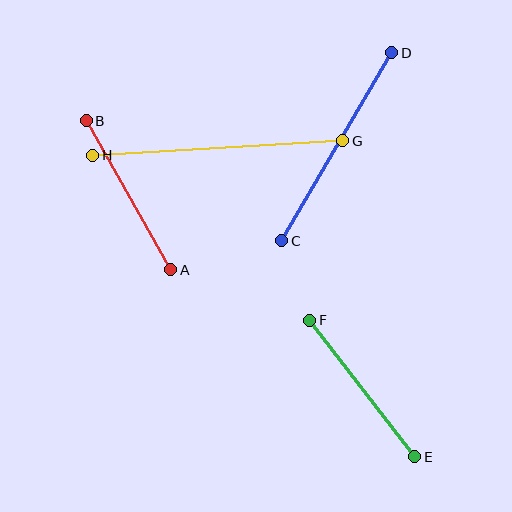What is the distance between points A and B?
The distance is approximately 171 pixels.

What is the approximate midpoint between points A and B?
The midpoint is at approximately (128, 195) pixels.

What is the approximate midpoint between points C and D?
The midpoint is at approximately (337, 147) pixels.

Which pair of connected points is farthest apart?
Points G and H are farthest apart.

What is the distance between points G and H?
The distance is approximately 250 pixels.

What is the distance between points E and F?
The distance is approximately 172 pixels.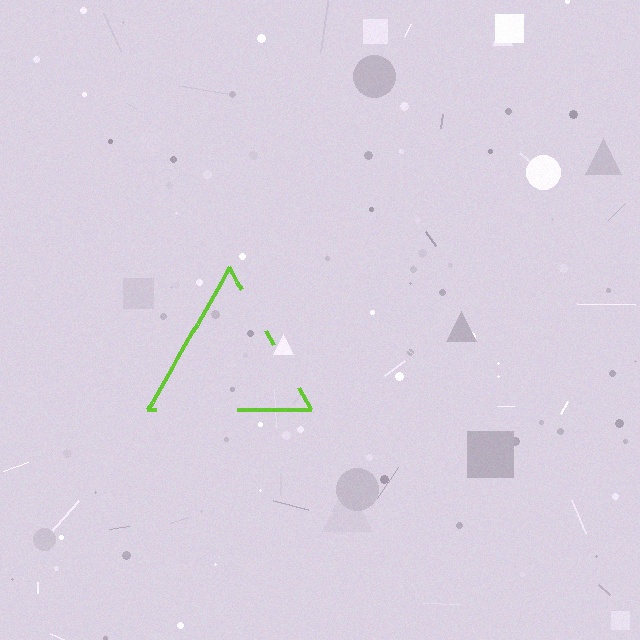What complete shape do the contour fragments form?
The contour fragments form a triangle.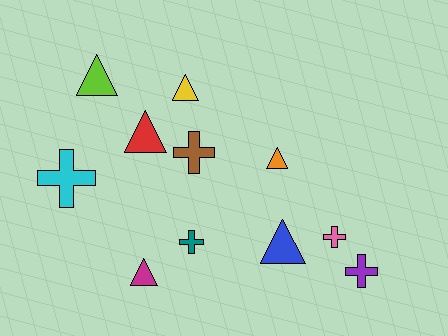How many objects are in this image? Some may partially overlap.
There are 11 objects.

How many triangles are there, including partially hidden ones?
There are 6 triangles.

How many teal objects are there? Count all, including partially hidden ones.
There is 1 teal object.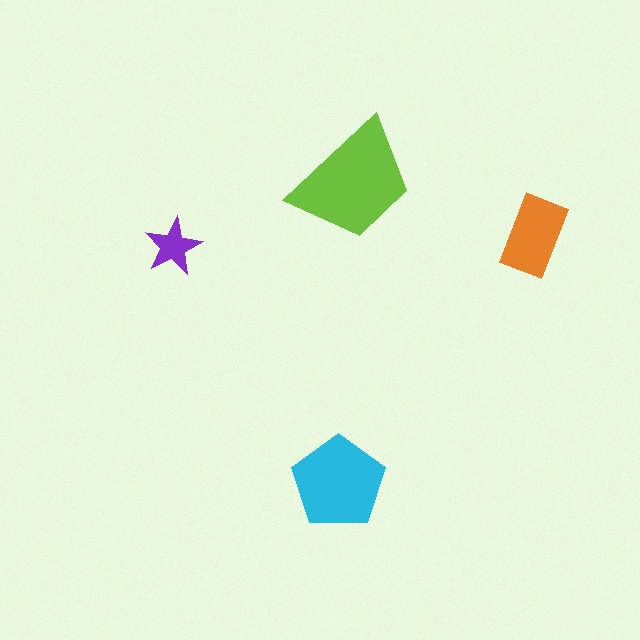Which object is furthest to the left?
The purple star is leftmost.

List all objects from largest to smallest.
The lime trapezoid, the cyan pentagon, the orange rectangle, the purple star.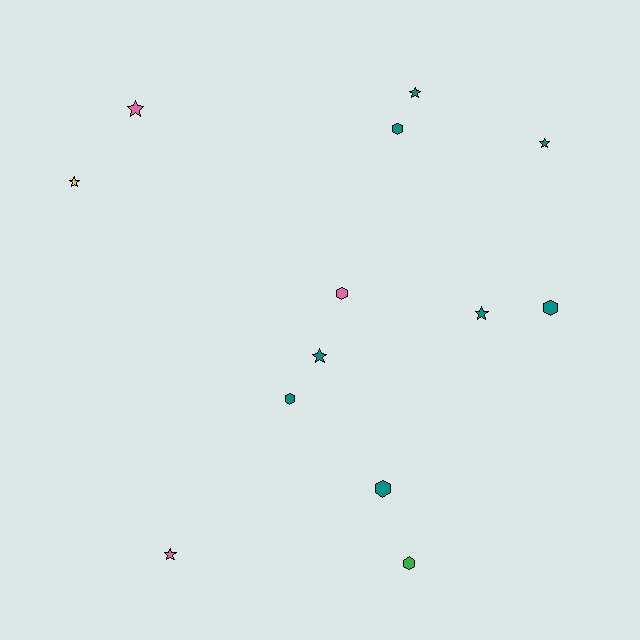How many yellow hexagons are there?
There are no yellow hexagons.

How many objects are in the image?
There are 13 objects.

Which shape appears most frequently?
Star, with 7 objects.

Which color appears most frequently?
Teal, with 8 objects.